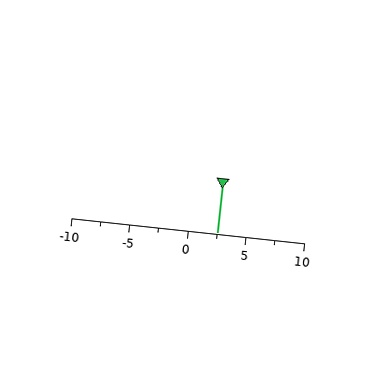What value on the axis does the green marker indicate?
The marker indicates approximately 2.5.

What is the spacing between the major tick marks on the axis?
The major ticks are spaced 5 apart.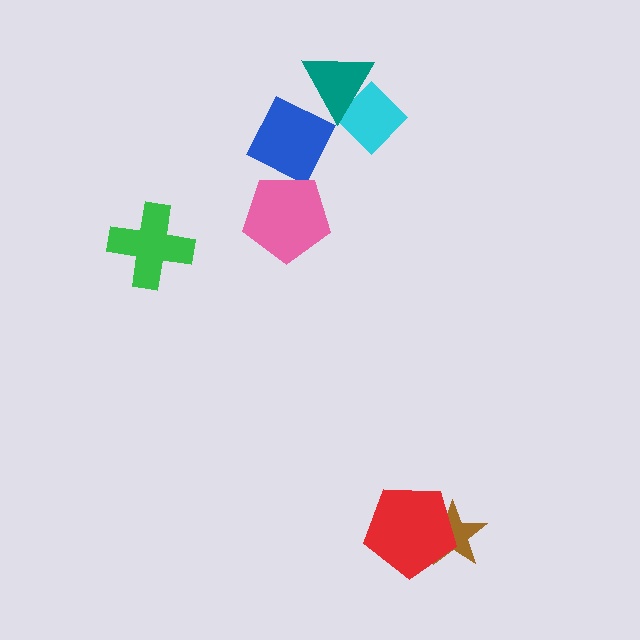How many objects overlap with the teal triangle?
1 object overlaps with the teal triangle.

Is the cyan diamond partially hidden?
Yes, it is partially covered by another shape.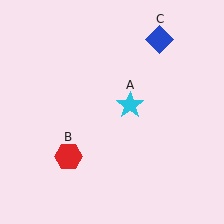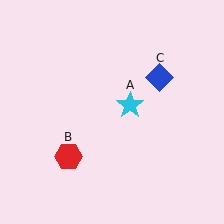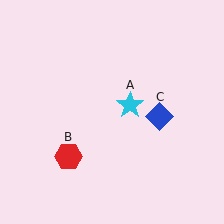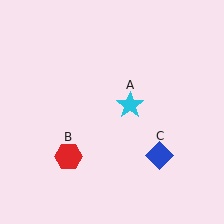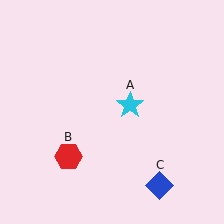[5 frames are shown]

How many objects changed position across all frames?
1 object changed position: blue diamond (object C).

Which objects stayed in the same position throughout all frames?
Cyan star (object A) and red hexagon (object B) remained stationary.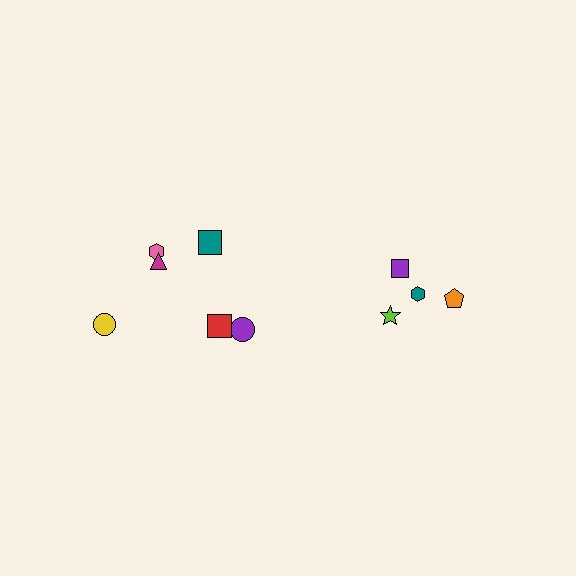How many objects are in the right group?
There are 4 objects.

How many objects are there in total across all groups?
There are 10 objects.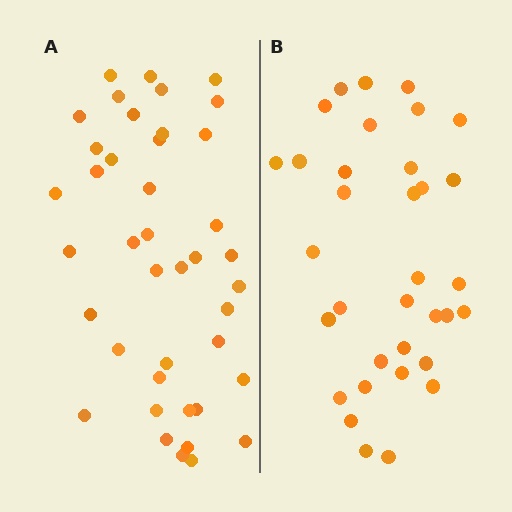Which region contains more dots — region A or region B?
Region A (the left region) has more dots.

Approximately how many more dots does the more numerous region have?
Region A has roughly 8 or so more dots than region B.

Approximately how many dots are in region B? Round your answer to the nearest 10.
About 30 dots. (The exact count is 34, which rounds to 30.)